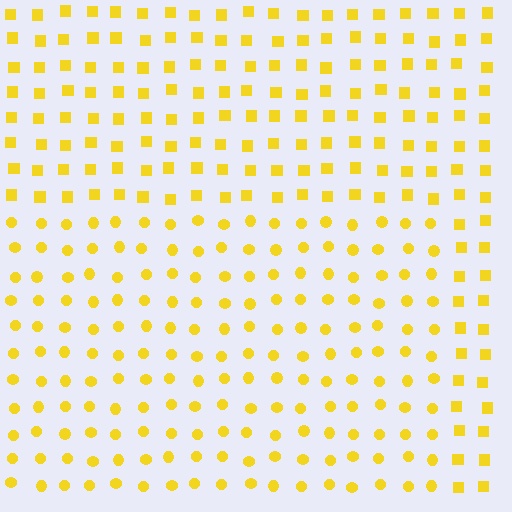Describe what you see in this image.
The image is filled with small yellow elements arranged in a uniform grid. A rectangle-shaped region contains circles, while the surrounding area contains squares. The boundary is defined purely by the change in element shape.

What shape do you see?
I see a rectangle.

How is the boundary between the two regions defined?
The boundary is defined by a change in element shape: circles inside vs. squares outside. All elements share the same color and spacing.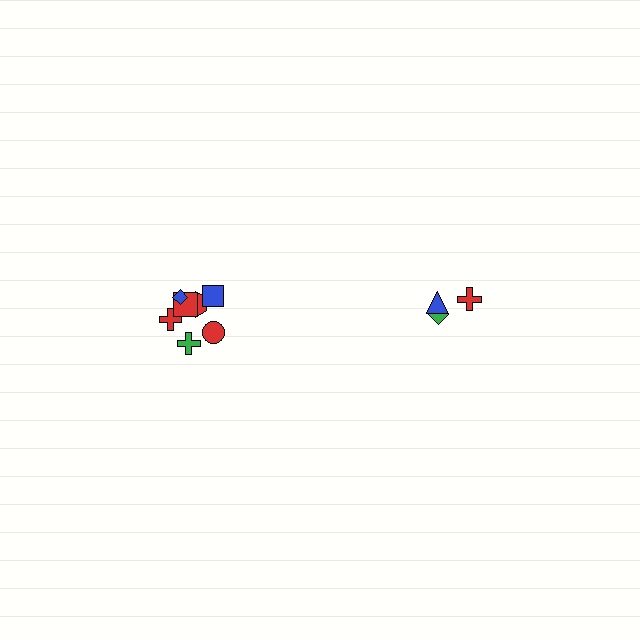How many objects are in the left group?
There are 7 objects.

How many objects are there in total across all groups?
There are 10 objects.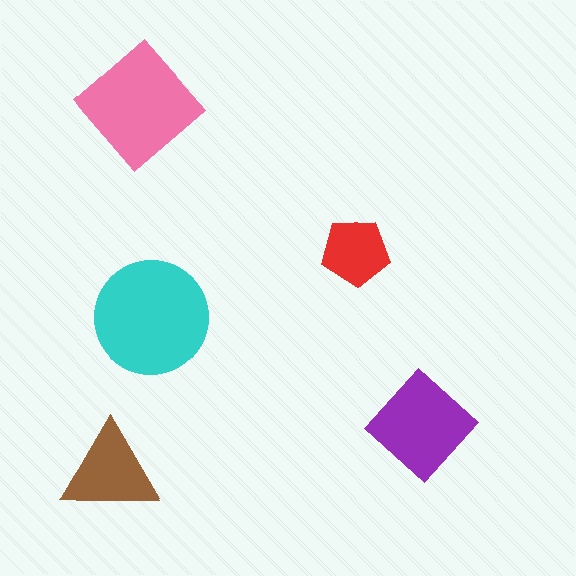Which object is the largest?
The cyan circle.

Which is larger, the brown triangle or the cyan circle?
The cyan circle.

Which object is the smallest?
The red pentagon.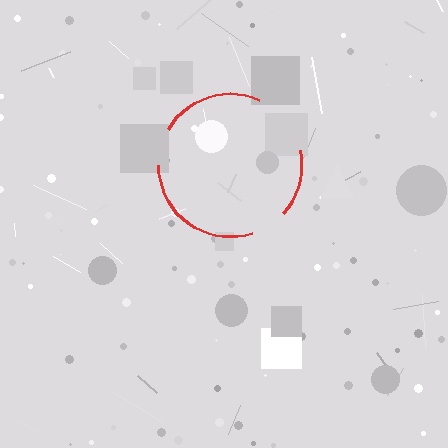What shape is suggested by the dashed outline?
The dashed outline suggests a circle.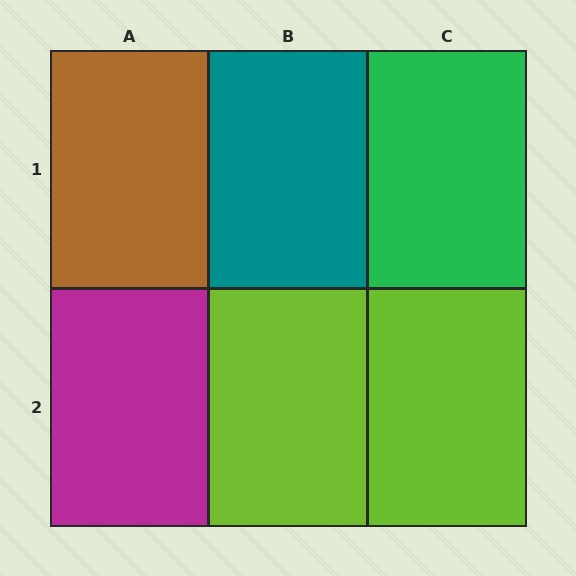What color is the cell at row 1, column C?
Green.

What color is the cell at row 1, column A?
Brown.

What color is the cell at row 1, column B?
Teal.